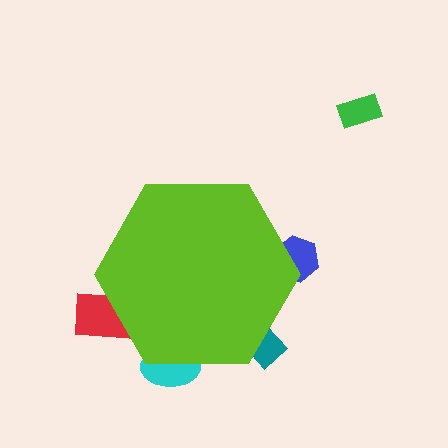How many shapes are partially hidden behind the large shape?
4 shapes are partially hidden.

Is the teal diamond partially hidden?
Yes, the teal diamond is partially hidden behind the lime hexagon.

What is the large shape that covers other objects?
A lime hexagon.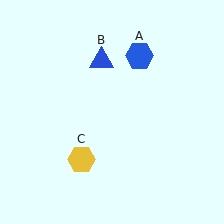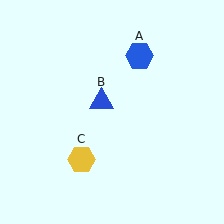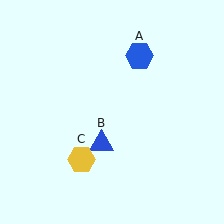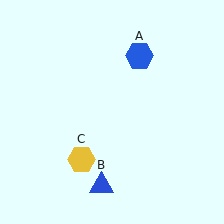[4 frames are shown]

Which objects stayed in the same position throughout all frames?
Blue hexagon (object A) and yellow hexagon (object C) remained stationary.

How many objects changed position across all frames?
1 object changed position: blue triangle (object B).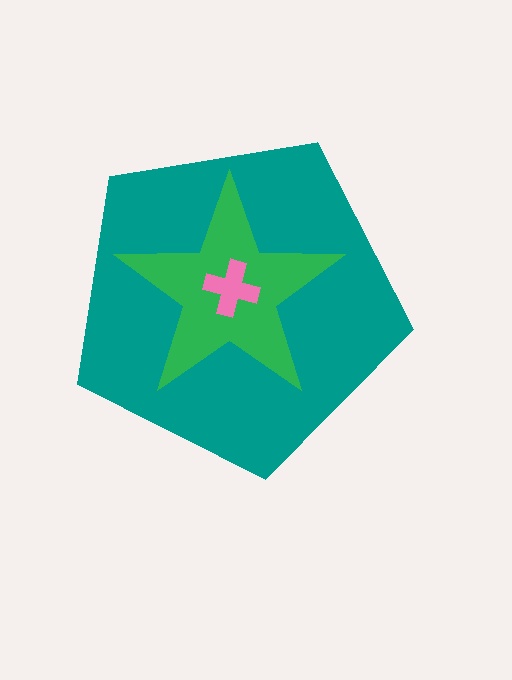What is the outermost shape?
The teal pentagon.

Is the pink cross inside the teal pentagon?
Yes.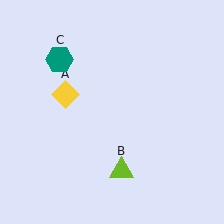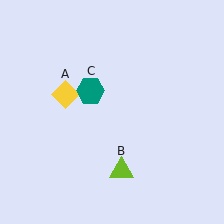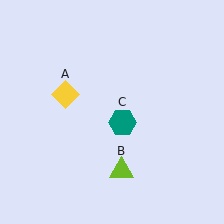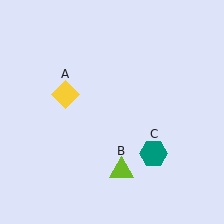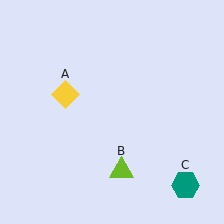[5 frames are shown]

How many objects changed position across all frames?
1 object changed position: teal hexagon (object C).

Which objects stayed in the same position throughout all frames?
Yellow diamond (object A) and lime triangle (object B) remained stationary.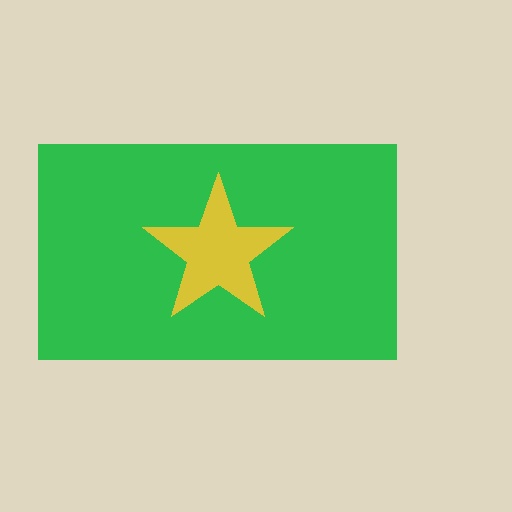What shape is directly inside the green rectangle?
The yellow star.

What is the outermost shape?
The green rectangle.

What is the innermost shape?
The yellow star.